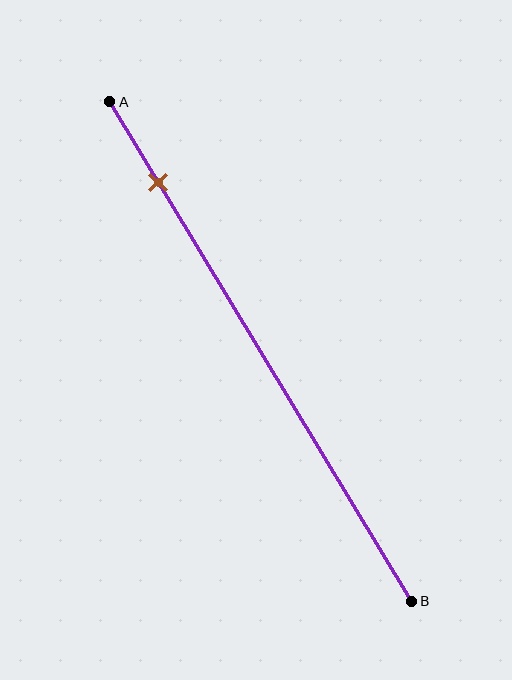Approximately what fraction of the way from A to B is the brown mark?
The brown mark is approximately 15% of the way from A to B.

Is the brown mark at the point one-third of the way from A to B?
No, the mark is at about 15% from A, not at the 33% one-third point.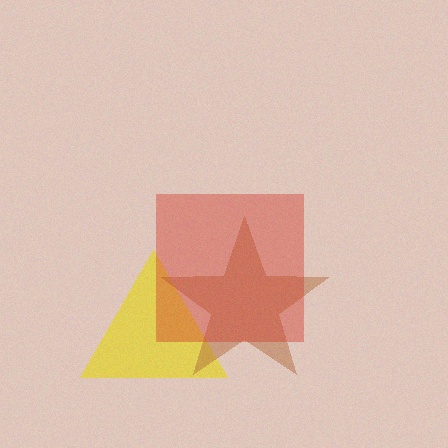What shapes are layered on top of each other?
The layered shapes are: a yellow triangle, a brown star, a red square.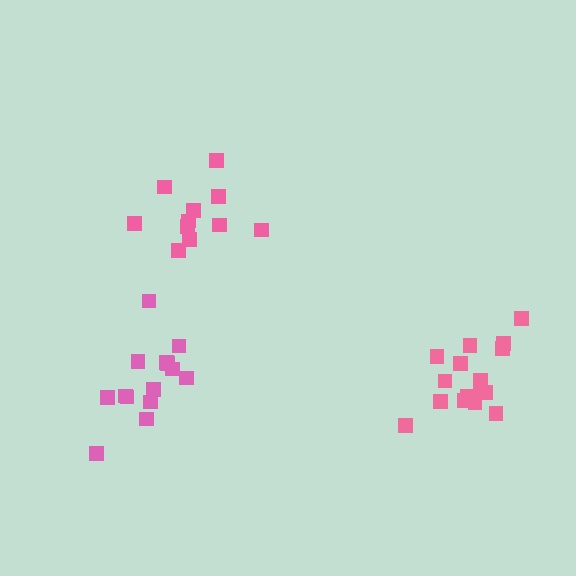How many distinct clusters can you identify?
There are 3 distinct clusters.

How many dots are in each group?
Group 1: 16 dots, Group 2: 11 dots, Group 3: 14 dots (41 total).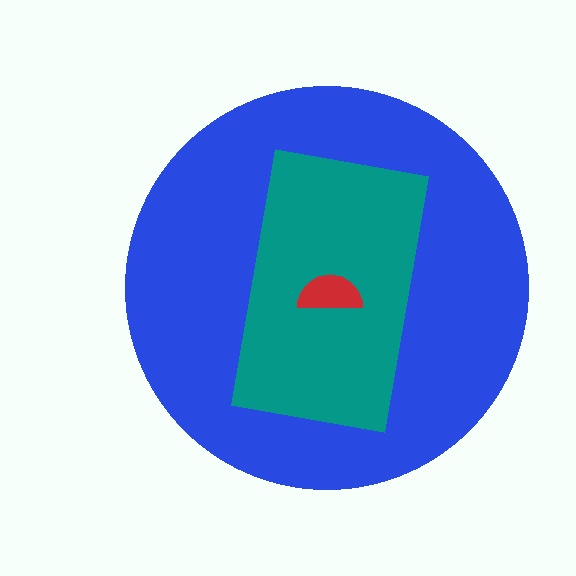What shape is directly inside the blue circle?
The teal rectangle.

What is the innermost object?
The red semicircle.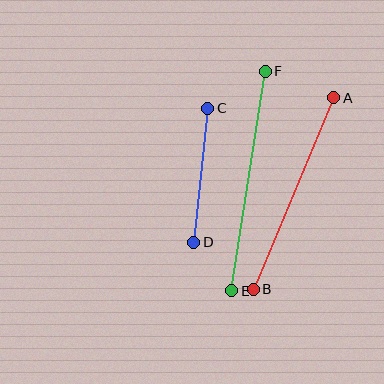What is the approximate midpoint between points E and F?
The midpoint is at approximately (249, 181) pixels.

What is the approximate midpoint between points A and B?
The midpoint is at approximately (294, 193) pixels.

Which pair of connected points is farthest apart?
Points E and F are farthest apart.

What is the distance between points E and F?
The distance is approximately 222 pixels.